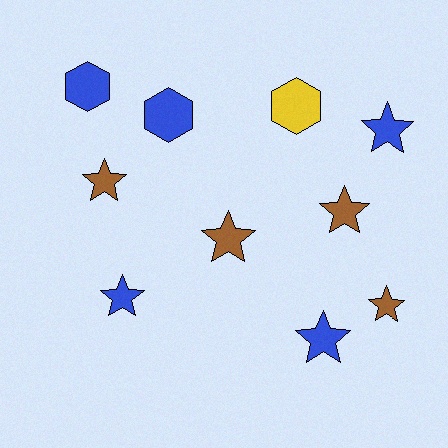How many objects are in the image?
There are 10 objects.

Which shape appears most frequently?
Star, with 7 objects.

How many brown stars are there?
There are 4 brown stars.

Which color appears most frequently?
Blue, with 5 objects.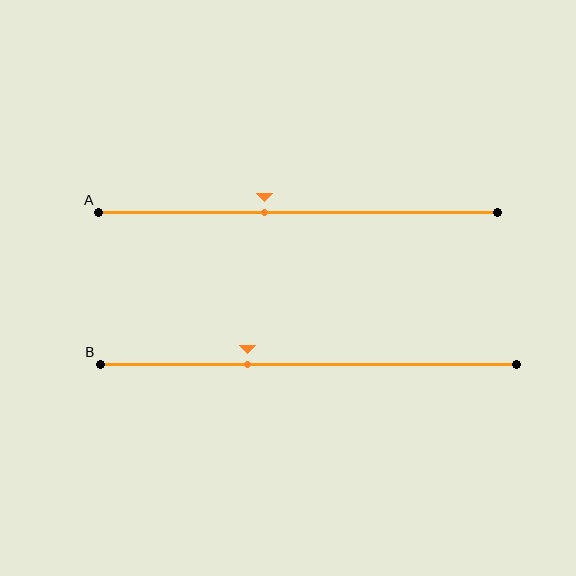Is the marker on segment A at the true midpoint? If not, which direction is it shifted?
No, the marker on segment A is shifted to the left by about 8% of the segment length.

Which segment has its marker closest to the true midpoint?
Segment A has its marker closest to the true midpoint.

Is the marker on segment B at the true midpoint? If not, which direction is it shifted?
No, the marker on segment B is shifted to the left by about 15% of the segment length.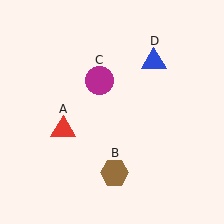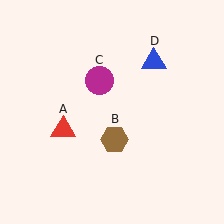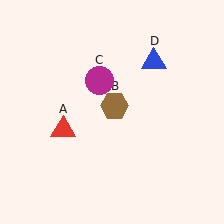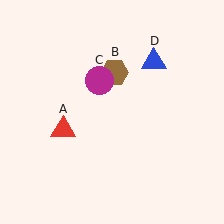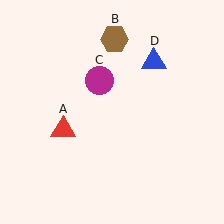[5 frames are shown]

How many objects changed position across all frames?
1 object changed position: brown hexagon (object B).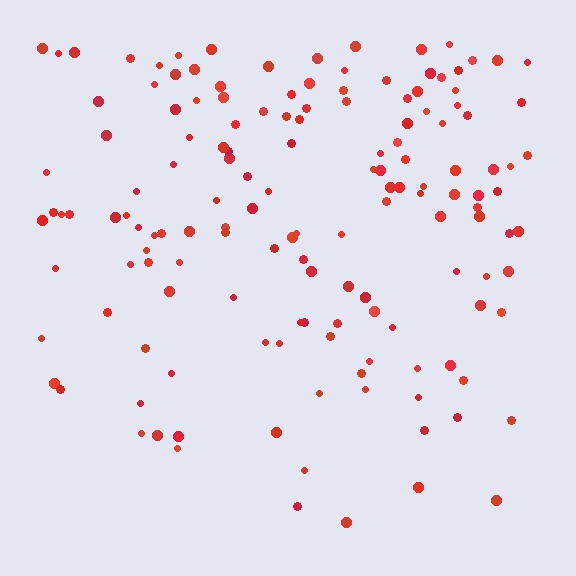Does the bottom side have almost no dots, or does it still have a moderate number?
Still a moderate number, just noticeably fewer than the top.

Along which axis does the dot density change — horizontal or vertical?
Vertical.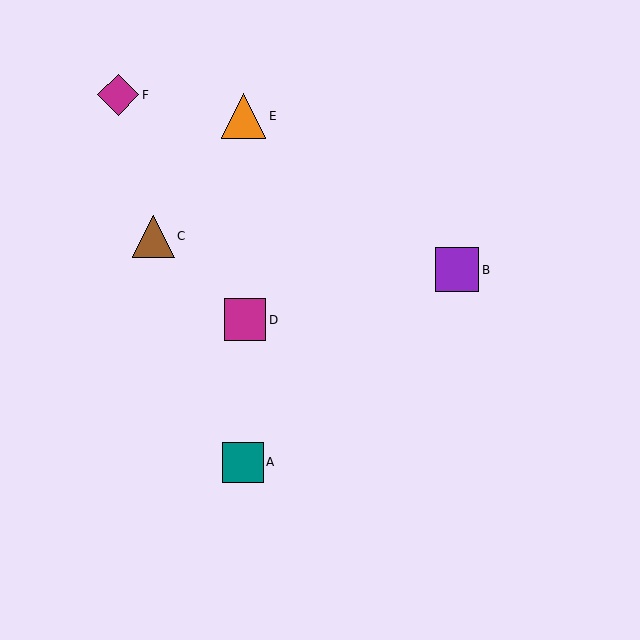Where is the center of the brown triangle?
The center of the brown triangle is at (153, 236).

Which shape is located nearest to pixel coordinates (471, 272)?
The purple square (labeled B) at (457, 270) is nearest to that location.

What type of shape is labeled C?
Shape C is a brown triangle.